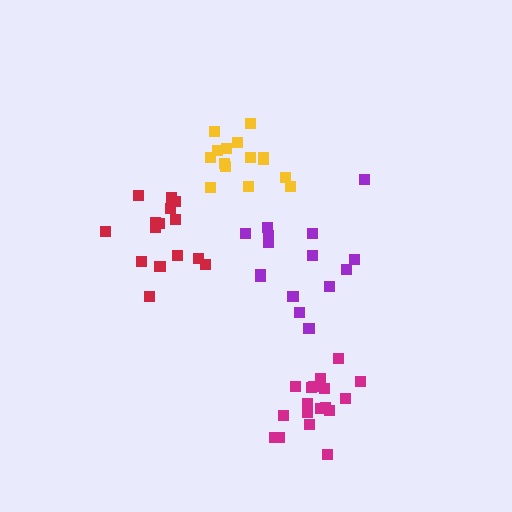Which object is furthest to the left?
The red cluster is leftmost.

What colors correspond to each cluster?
The clusters are colored: yellow, red, magenta, purple.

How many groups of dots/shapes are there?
There are 4 groups.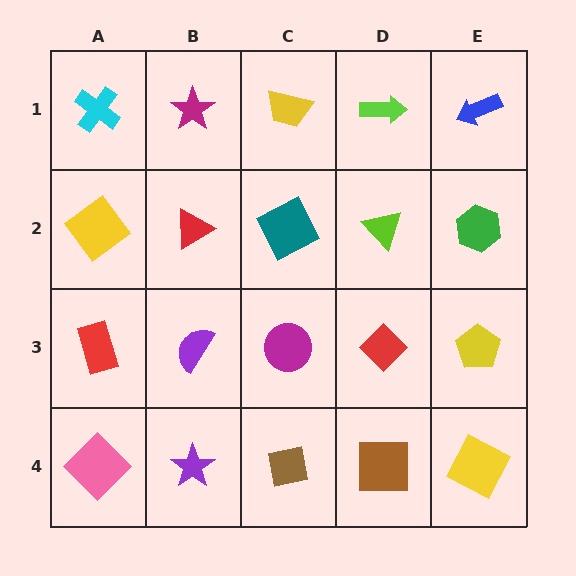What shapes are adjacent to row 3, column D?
A lime triangle (row 2, column D), a brown square (row 4, column D), a magenta circle (row 3, column C), a yellow pentagon (row 3, column E).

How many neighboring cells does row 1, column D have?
3.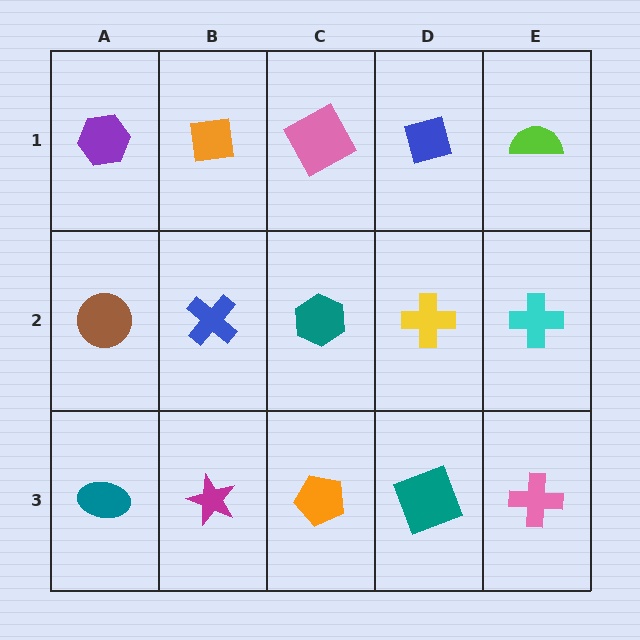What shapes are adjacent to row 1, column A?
A brown circle (row 2, column A), an orange square (row 1, column B).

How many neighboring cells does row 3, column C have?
3.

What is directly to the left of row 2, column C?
A blue cross.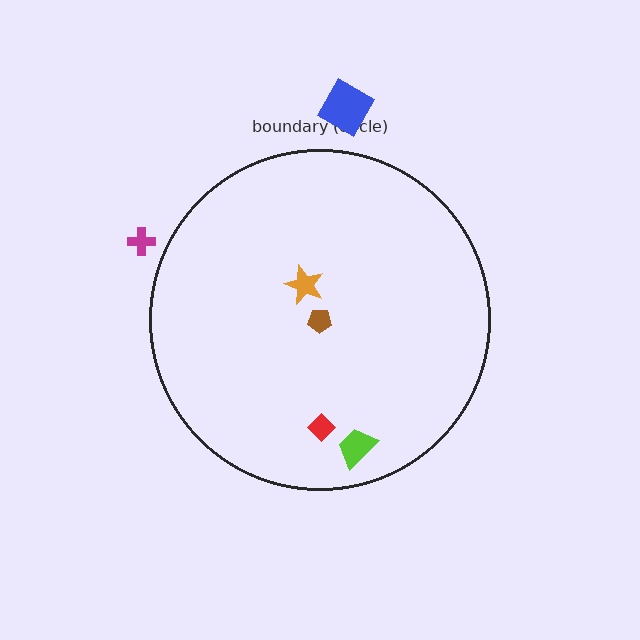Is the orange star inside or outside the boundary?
Inside.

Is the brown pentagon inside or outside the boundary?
Inside.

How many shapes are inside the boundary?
4 inside, 2 outside.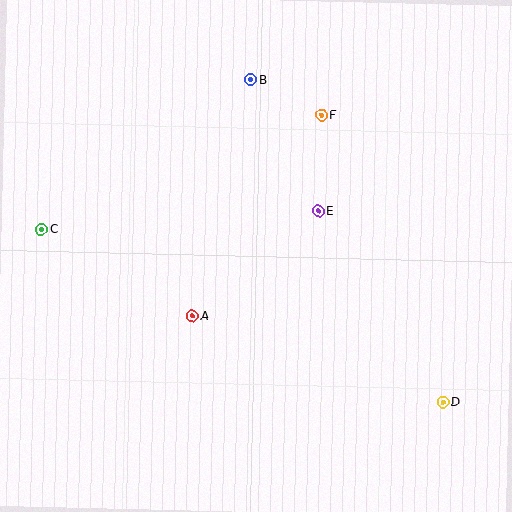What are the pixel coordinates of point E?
Point E is at (318, 211).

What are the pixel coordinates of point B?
Point B is at (251, 80).